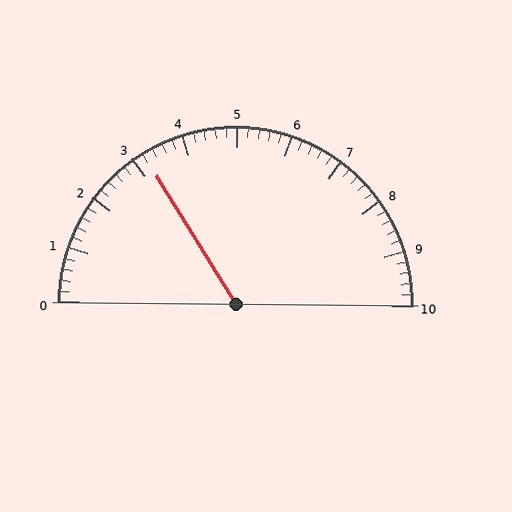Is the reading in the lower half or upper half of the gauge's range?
The reading is in the lower half of the range (0 to 10).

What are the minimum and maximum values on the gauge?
The gauge ranges from 0 to 10.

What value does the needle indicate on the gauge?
The needle indicates approximately 3.2.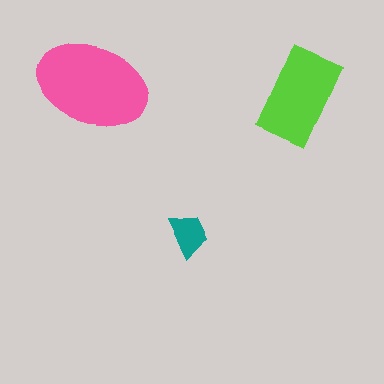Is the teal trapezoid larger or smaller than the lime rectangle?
Smaller.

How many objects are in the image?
There are 3 objects in the image.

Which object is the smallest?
The teal trapezoid.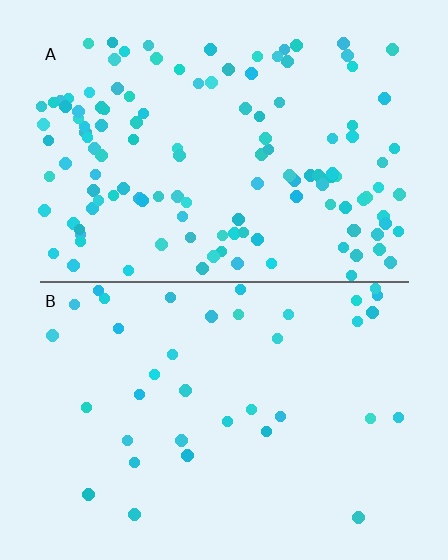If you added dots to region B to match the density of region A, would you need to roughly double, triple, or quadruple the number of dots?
Approximately triple.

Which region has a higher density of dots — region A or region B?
A (the top).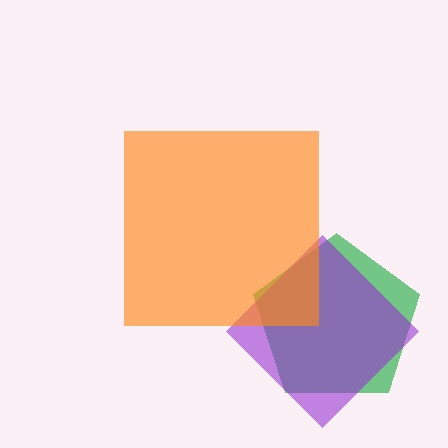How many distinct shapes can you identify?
There are 3 distinct shapes: a green pentagon, a purple diamond, an orange square.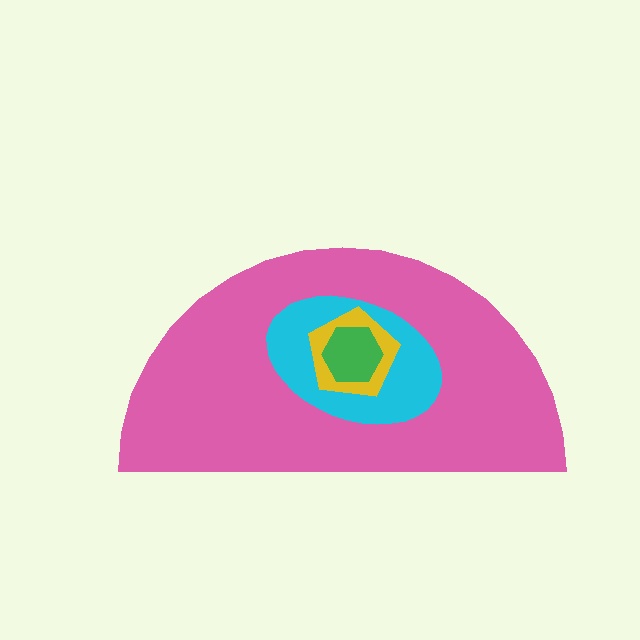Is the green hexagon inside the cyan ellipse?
Yes.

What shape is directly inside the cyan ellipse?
The yellow pentagon.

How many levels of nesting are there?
4.